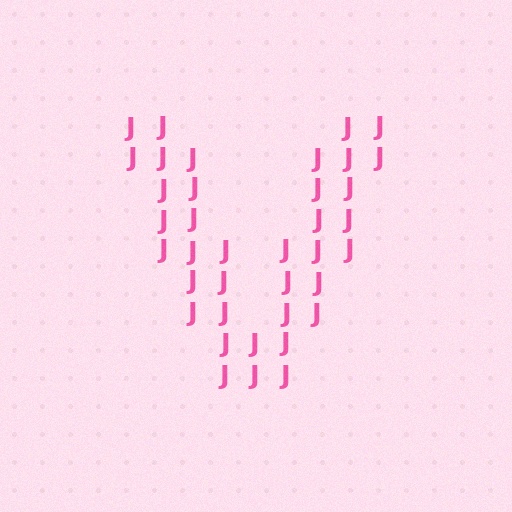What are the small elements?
The small elements are letter J's.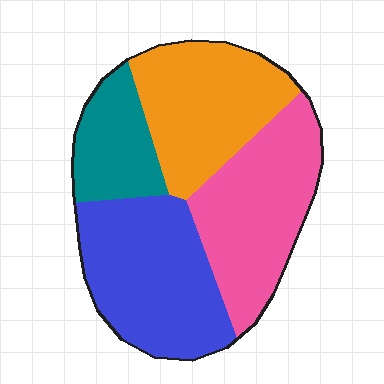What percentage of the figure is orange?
Orange covers roughly 25% of the figure.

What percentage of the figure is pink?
Pink covers about 30% of the figure.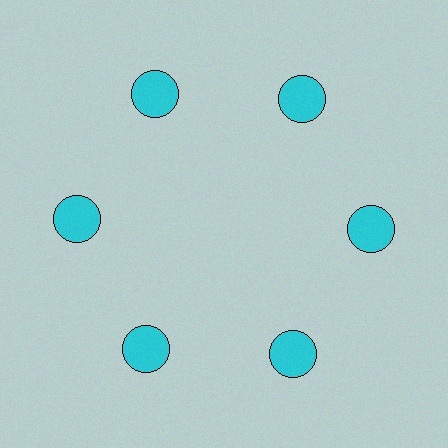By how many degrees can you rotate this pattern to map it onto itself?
The pattern maps onto itself every 60 degrees of rotation.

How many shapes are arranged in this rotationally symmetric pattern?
There are 6 shapes, arranged in 6 groups of 1.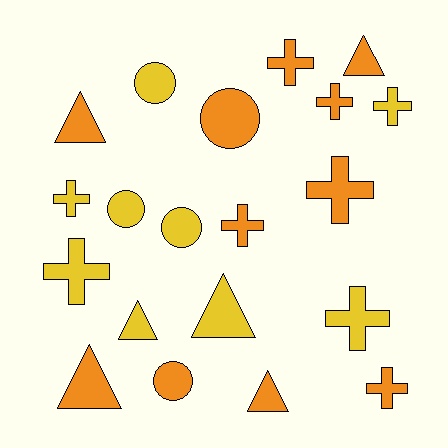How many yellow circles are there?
There are 3 yellow circles.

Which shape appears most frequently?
Cross, with 9 objects.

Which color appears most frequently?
Orange, with 11 objects.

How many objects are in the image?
There are 20 objects.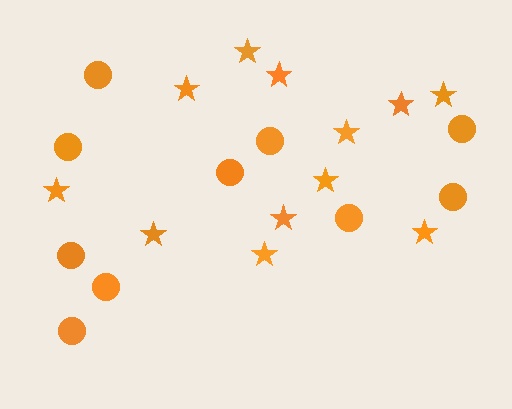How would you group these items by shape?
There are 2 groups: one group of stars (12) and one group of circles (10).